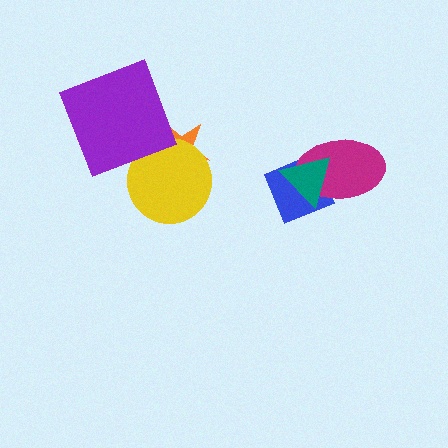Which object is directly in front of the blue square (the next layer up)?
The magenta ellipse is directly in front of the blue square.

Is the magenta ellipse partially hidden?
Yes, it is partially covered by another shape.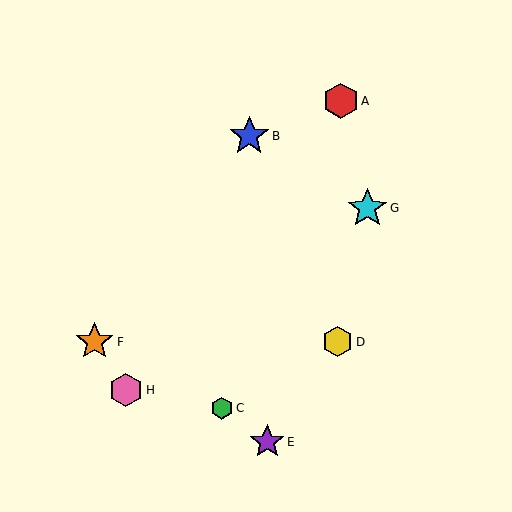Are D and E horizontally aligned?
No, D is at y≈342 and E is at y≈442.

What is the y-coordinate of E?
Object E is at y≈442.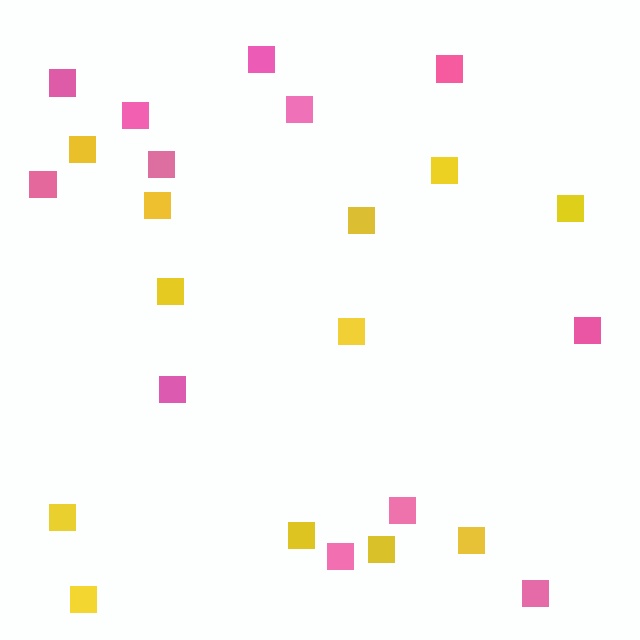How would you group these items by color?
There are 2 groups: one group of pink squares (12) and one group of yellow squares (12).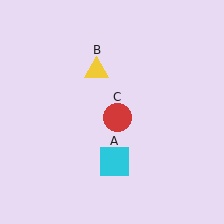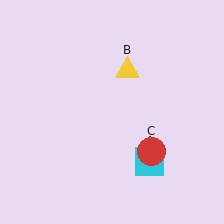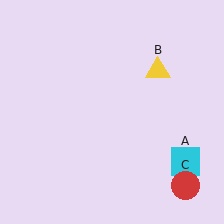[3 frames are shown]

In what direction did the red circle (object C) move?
The red circle (object C) moved down and to the right.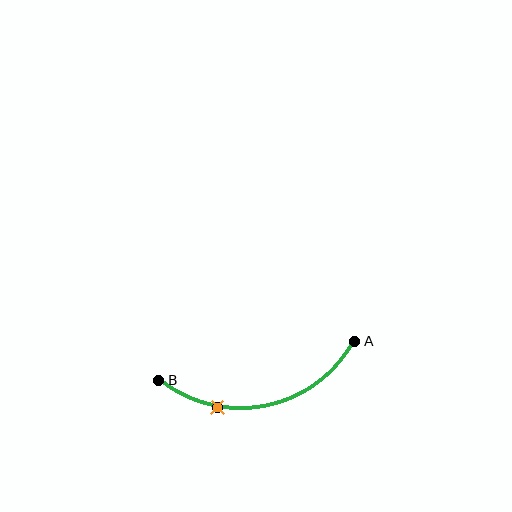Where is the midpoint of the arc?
The arc midpoint is the point on the curve farthest from the straight line joining A and B. It sits below that line.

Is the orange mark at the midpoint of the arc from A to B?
No. The orange mark lies on the arc but is closer to endpoint B. The arc midpoint would be at the point on the curve equidistant along the arc from both A and B.